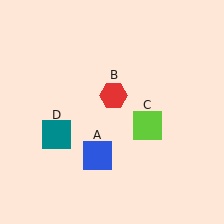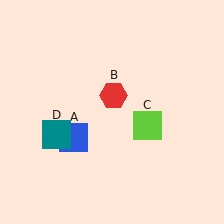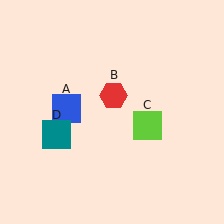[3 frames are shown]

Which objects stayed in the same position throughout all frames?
Red hexagon (object B) and lime square (object C) and teal square (object D) remained stationary.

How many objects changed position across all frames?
1 object changed position: blue square (object A).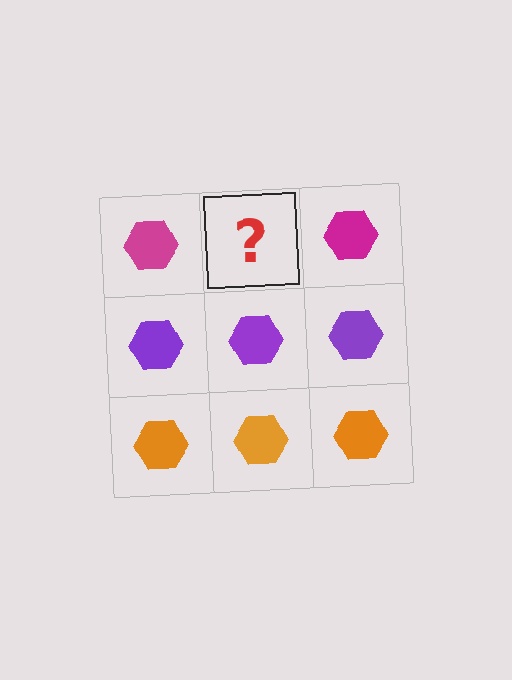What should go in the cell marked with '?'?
The missing cell should contain a magenta hexagon.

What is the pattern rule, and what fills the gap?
The rule is that each row has a consistent color. The gap should be filled with a magenta hexagon.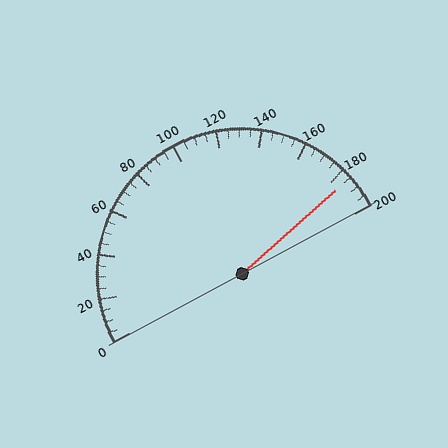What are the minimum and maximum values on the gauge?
The gauge ranges from 0 to 200.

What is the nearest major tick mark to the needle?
The nearest major tick mark is 180.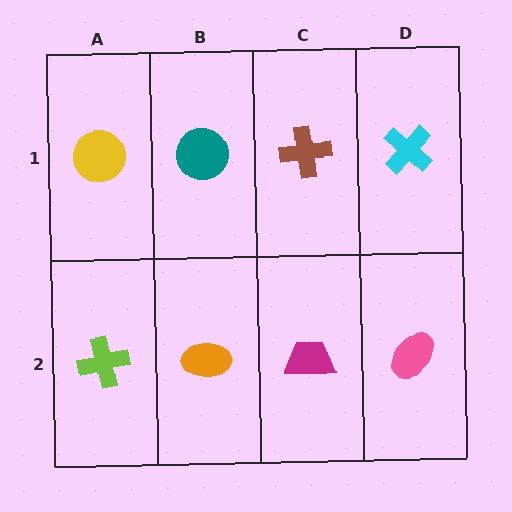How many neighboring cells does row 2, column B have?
3.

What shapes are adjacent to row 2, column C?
A brown cross (row 1, column C), an orange ellipse (row 2, column B), a pink ellipse (row 2, column D).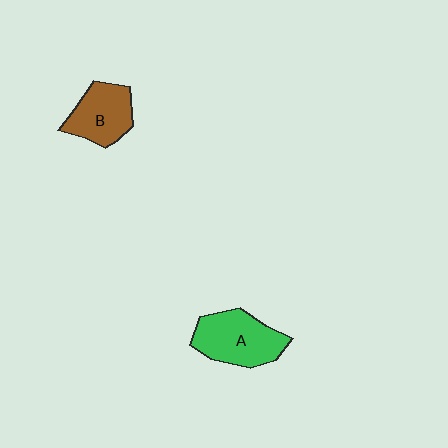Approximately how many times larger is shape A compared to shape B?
Approximately 1.2 times.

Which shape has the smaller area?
Shape B (brown).